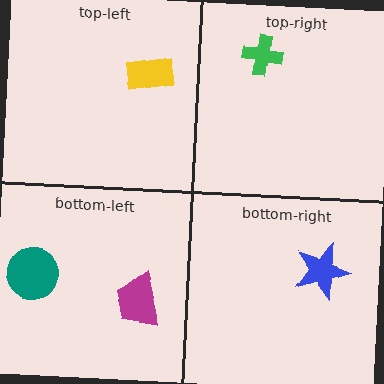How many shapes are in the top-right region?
1.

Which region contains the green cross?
The top-right region.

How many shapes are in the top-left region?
1.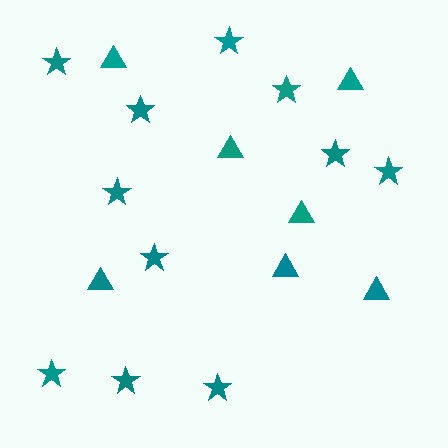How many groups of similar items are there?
There are 2 groups: one group of triangles (7) and one group of stars (11).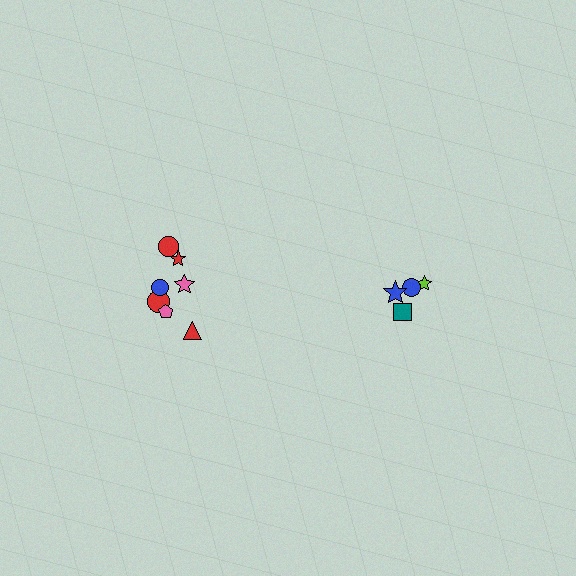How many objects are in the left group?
There are 7 objects.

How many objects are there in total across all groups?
There are 11 objects.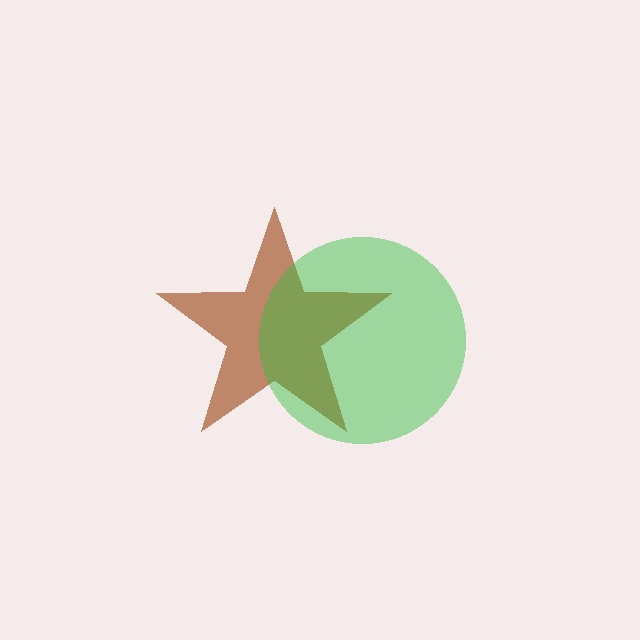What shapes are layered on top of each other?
The layered shapes are: a brown star, a green circle.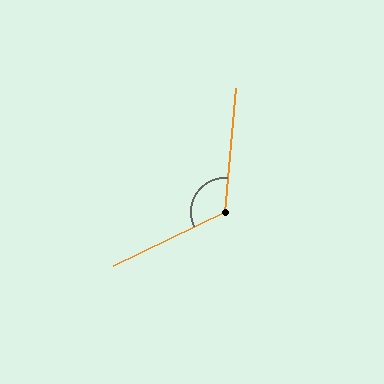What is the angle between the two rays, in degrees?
Approximately 121 degrees.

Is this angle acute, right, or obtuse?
It is obtuse.